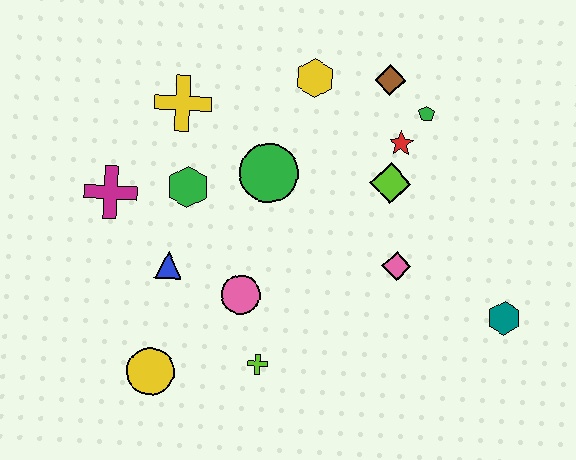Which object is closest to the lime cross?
The pink circle is closest to the lime cross.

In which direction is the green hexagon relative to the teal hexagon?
The green hexagon is to the left of the teal hexagon.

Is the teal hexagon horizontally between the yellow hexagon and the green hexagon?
No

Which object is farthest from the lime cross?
The brown diamond is farthest from the lime cross.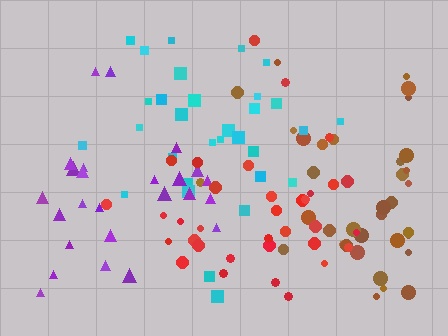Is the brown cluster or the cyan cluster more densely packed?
Brown.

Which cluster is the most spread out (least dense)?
Purple.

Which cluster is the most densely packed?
Red.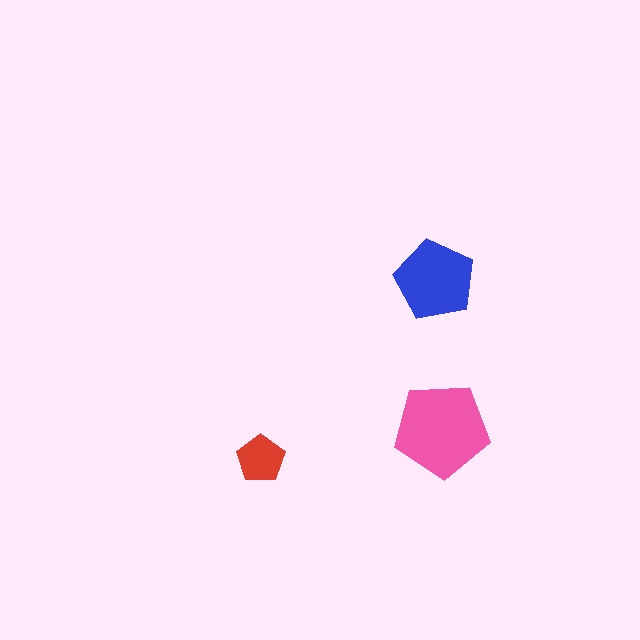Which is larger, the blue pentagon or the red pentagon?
The blue one.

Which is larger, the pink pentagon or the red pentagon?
The pink one.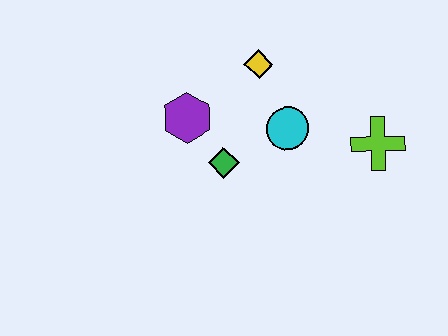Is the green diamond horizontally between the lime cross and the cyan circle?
No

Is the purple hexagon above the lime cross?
Yes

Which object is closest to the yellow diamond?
The cyan circle is closest to the yellow diamond.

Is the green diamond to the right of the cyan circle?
No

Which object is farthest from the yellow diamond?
The lime cross is farthest from the yellow diamond.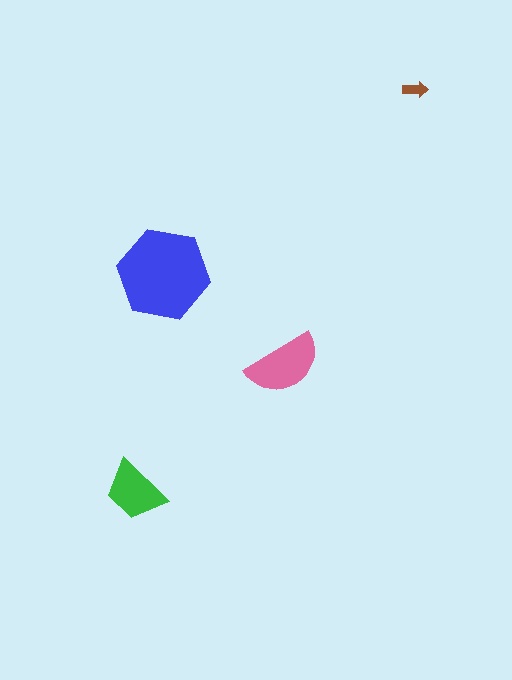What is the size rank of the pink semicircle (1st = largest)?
2nd.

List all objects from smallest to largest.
The brown arrow, the green trapezoid, the pink semicircle, the blue hexagon.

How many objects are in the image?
There are 4 objects in the image.